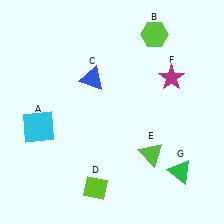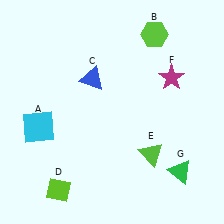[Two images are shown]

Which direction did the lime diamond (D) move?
The lime diamond (D) moved left.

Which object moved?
The lime diamond (D) moved left.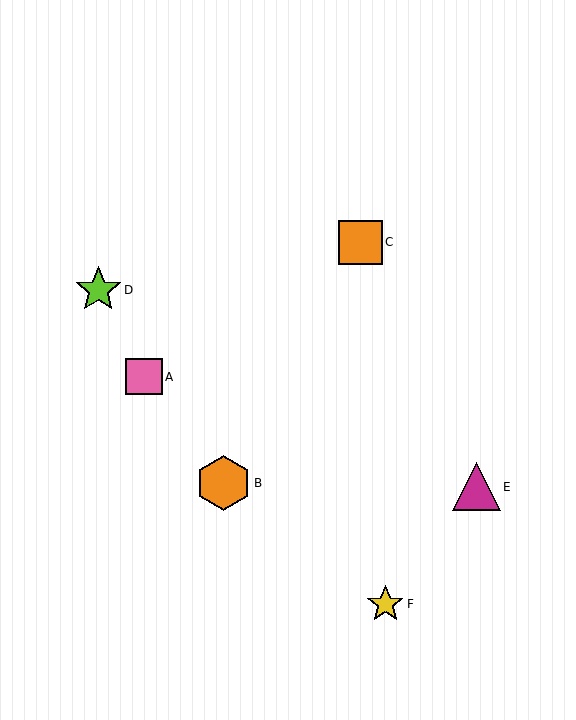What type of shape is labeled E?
Shape E is a magenta triangle.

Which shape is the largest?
The orange hexagon (labeled B) is the largest.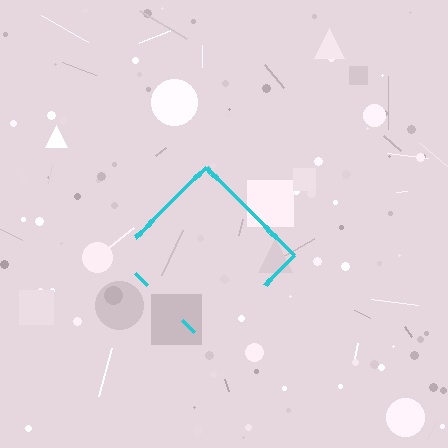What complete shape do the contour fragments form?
The contour fragments form a diamond.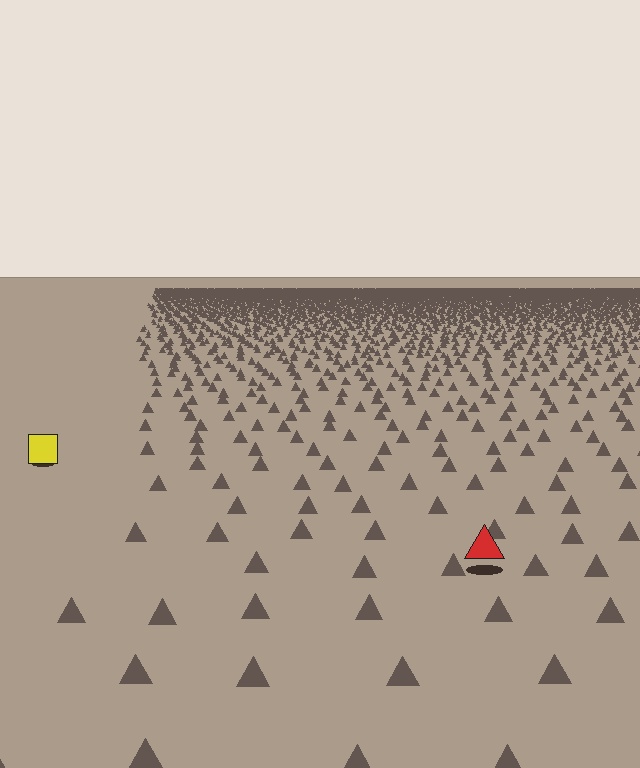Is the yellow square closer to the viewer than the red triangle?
No. The red triangle is closer — you can tell from the texture gradient: the ground texture is coarser near it.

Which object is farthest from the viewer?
The yellow square is farthest from the viewer. It appears smaller and the ground texture around it is denser.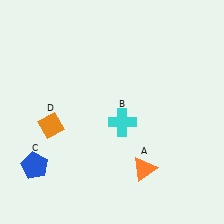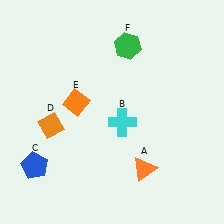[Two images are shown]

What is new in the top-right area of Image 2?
A green hexagon (F) was added in the top-right area of Image 2.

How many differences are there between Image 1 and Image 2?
There are 2 differences between the two images.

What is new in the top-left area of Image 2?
An orange diamond (E) was added in the top-left area of Image 2.